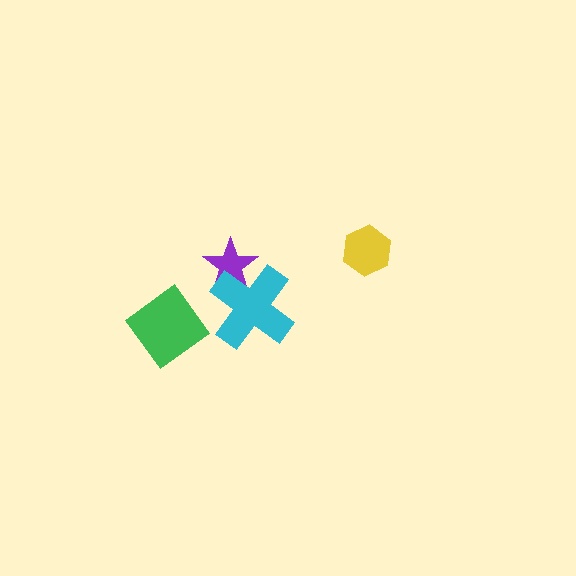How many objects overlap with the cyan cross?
1 object overlaps with the cyan cross.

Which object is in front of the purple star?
The cyan cross is in front of the purple star.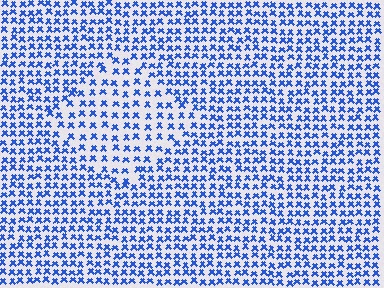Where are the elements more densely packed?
The elements are more densely packed outside the diamond boundary.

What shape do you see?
I see a diamond.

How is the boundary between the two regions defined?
The boundary is defined by a change in element density (approximately 1.6x ratio). All elements are the same color, size, and shape.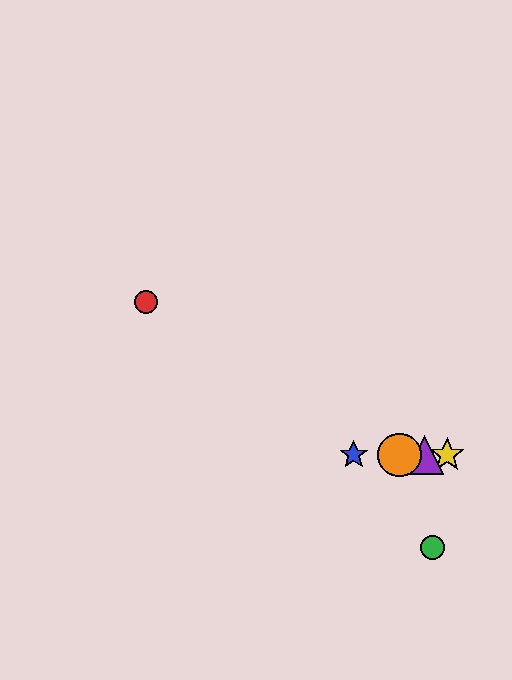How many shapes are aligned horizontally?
4 shapes (the blue star, the yellow star, the purple triangle, the orange circle) are aligned horizontally.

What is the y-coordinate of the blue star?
The blue star is at y≈455.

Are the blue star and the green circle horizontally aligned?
No, the blue star is at y≈455 and the green circle is at y≈547.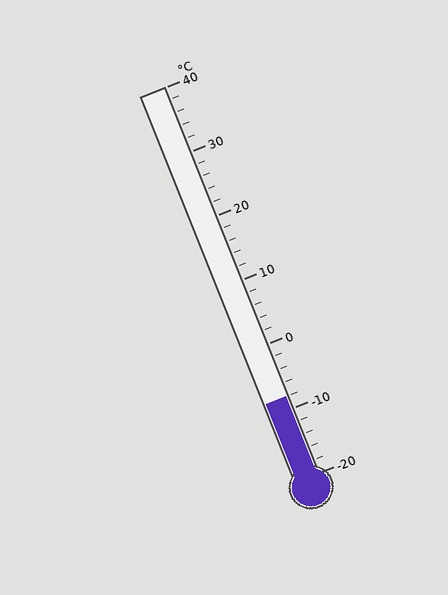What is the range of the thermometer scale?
The thermometer scale ranges from -20°C to 40°C.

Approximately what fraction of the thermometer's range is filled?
The thermometer is filled to approximately 20% of its range.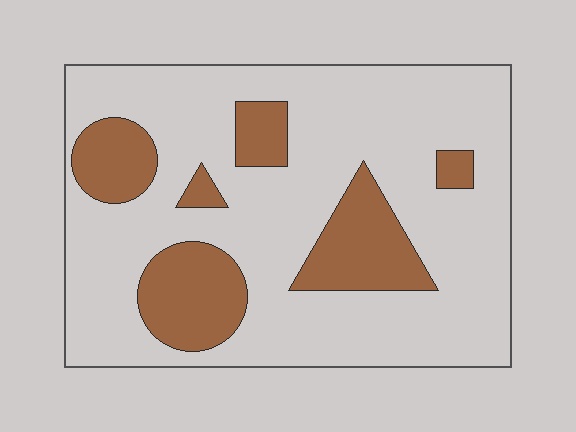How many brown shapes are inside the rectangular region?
6.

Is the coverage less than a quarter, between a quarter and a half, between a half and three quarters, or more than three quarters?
Less than a quarter.